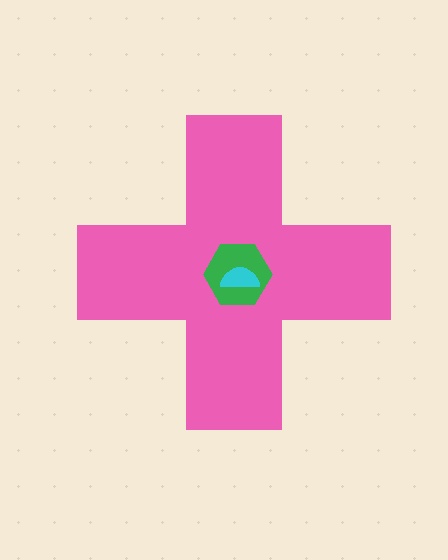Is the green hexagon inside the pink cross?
Yes.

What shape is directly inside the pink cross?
The green hexagon.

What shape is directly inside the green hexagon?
The cyan semicircle.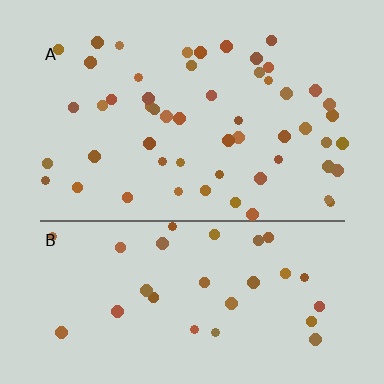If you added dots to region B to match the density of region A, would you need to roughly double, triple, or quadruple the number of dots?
Approximately double.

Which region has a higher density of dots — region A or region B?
A (the top).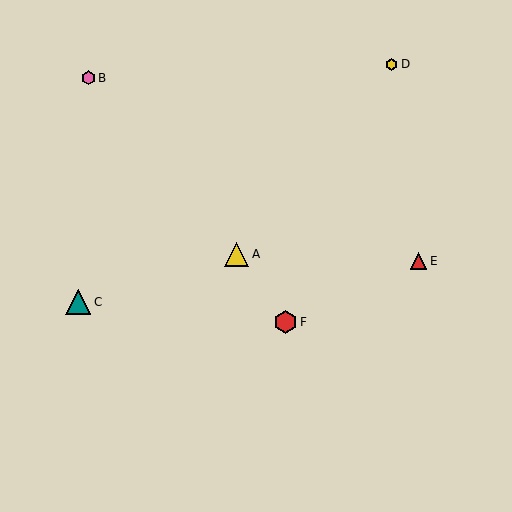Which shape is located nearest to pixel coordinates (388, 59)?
The yellow hexagon (labeled D) at (392, 64) is nearest to that location.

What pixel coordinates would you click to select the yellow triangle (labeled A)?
Click at (237, 254) to select the yellow triangle A.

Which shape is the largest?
The teal triangle (labeled C) is the largest.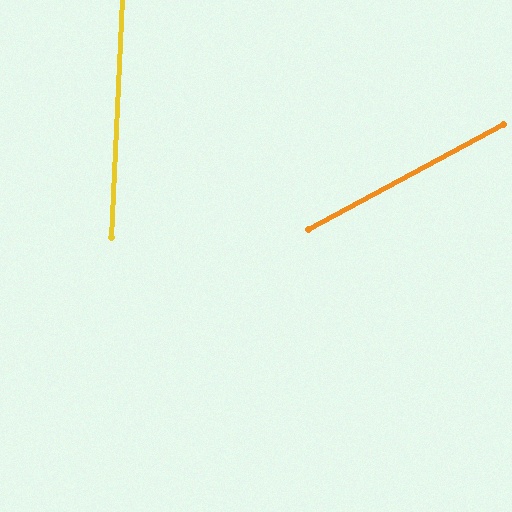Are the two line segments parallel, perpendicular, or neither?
Neither parallel nor perpendicular — they differ by about 59°.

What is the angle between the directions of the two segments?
Approximately 59 degrees.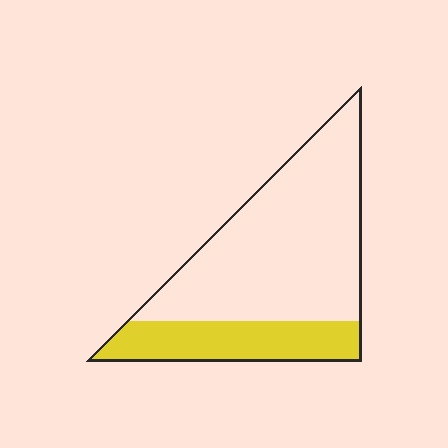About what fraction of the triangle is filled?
About one quarter (1/4).